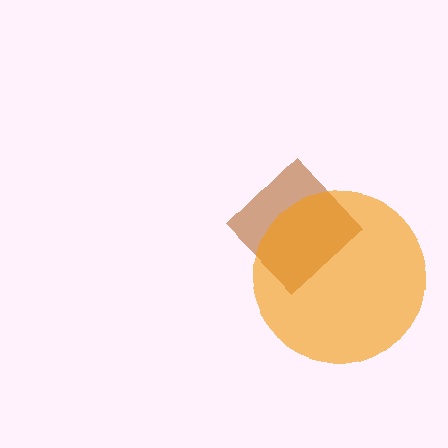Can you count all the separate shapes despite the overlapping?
Yes, there are 2 separate shapes.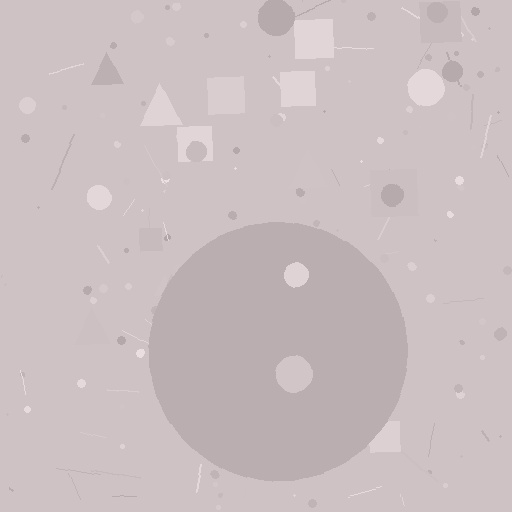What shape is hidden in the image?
A circle is hidden in the image.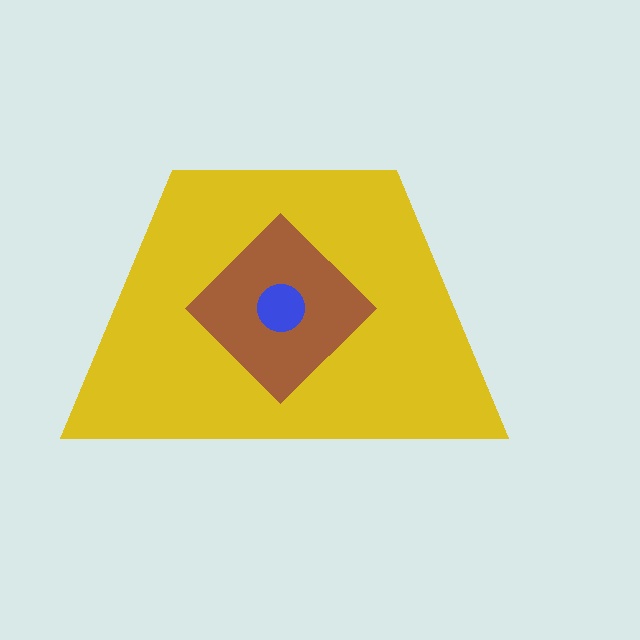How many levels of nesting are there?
3.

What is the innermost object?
The blue circle.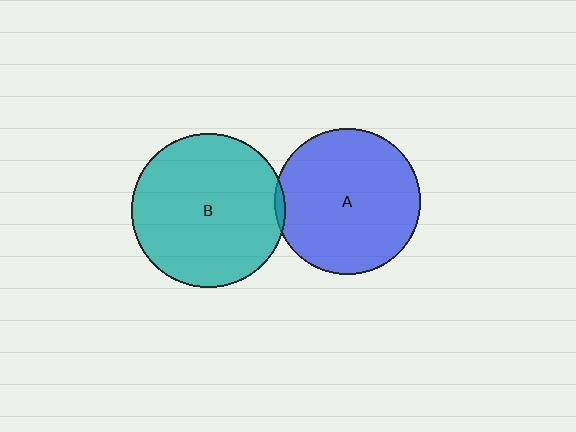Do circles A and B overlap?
Yes.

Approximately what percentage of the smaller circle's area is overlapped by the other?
Approximately 5%.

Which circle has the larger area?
Circle B (teal).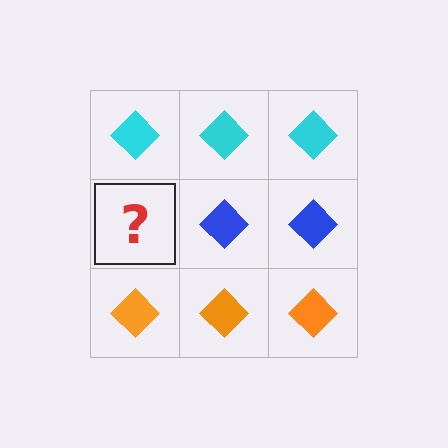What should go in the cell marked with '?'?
The missing cell should contain a blue diamond.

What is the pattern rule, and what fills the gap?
The rule is that each row has a consistent color. The gap should be filled with a blue diamond.